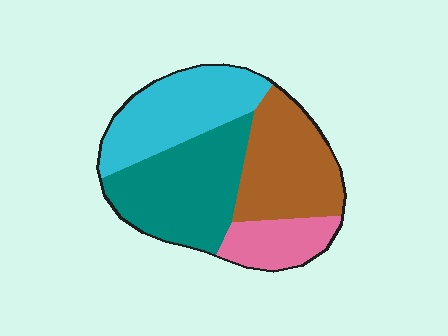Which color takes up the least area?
Pink, at roughly 15%.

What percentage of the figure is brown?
Brown covers around 30% of the figure.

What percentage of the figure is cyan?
Cyan covers about 25% of the figure.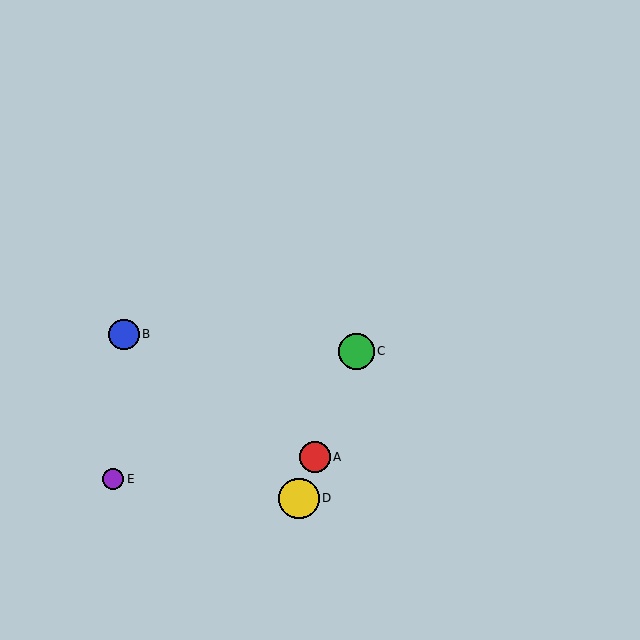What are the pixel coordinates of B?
Object B is at (124, 334).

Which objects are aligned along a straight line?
Objects A, C, D are aligned along a straight line.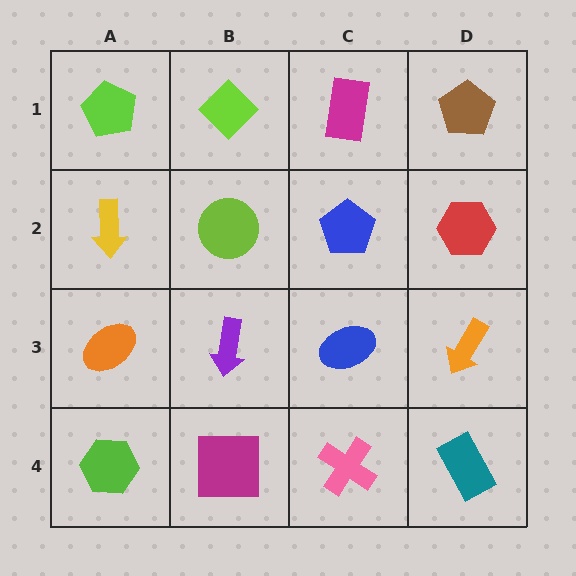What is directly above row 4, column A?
An orange ellipse.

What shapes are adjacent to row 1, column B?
A lime circle (row 2, column B), a lime pentagon (row 1, column A), a magenta rectangle (row 1, column C).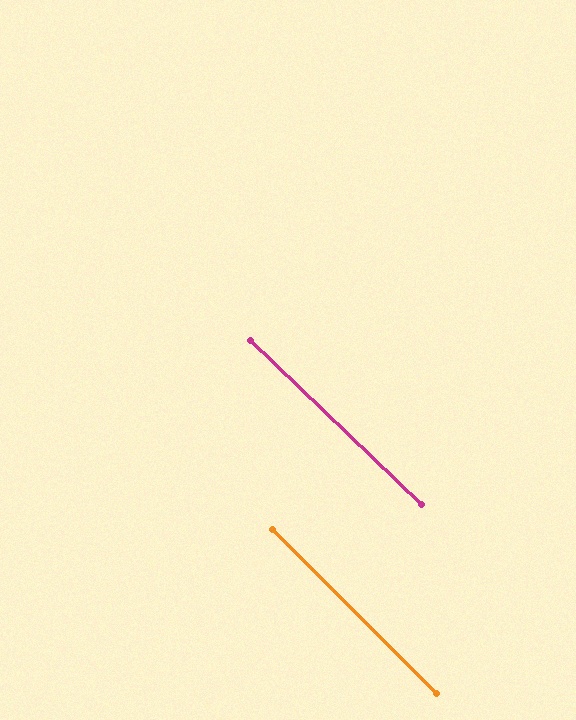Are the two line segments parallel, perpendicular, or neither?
Parallel — their directions differ by only 1.3°.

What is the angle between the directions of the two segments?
Approximately 1 degree.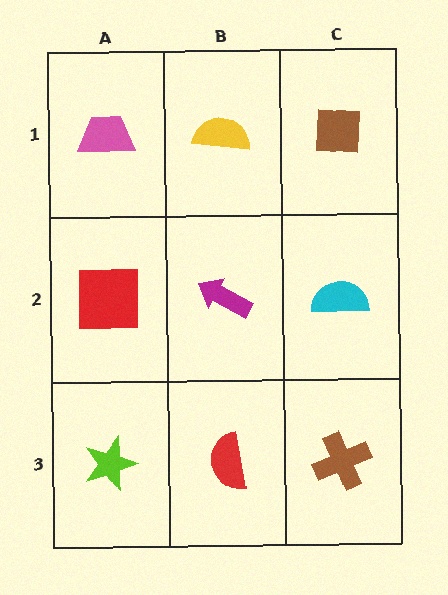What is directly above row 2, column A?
A pink trapezoid.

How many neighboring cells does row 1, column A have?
2.